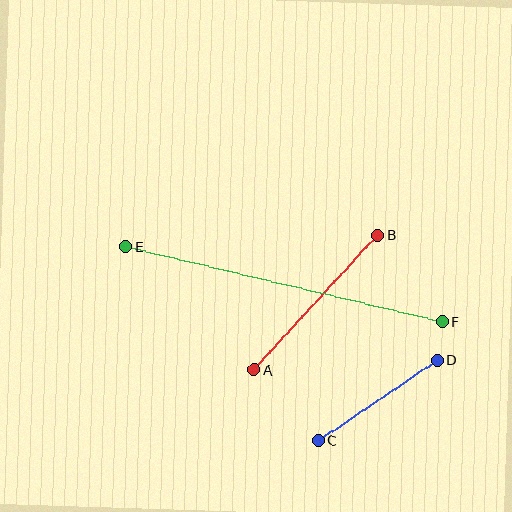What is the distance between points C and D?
The distance is approximately 143 pixels.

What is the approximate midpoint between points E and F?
The midpoint is at approximately (284, 284) pixels.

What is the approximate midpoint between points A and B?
The midpoint is at approximately (316, 302) pixels.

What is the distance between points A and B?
The distance is approximately 183 pixels.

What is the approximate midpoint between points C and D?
The midpoint is at approximately (378, 400) pixels.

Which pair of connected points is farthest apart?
Points E and F are farthest apart.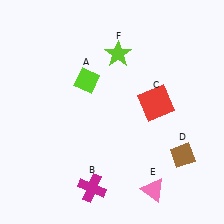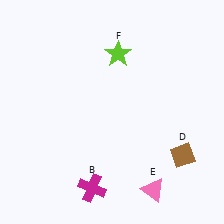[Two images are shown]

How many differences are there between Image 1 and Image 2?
There are 2 differences between the two images.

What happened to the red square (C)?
The red square (C) was removed in Image 2. It was in the top-right area of Image 1.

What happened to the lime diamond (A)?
The lime diamond (A) was removed in Image 2. It was in the top-left area of Image 1.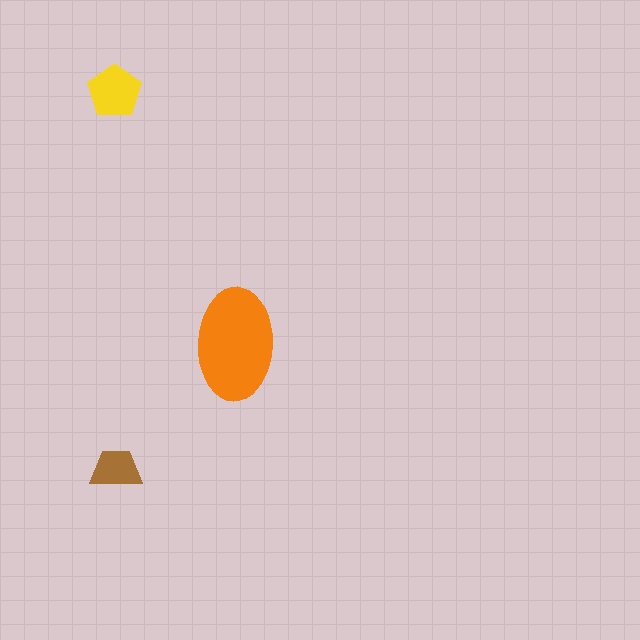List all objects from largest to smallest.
The orange ellipse, the yellow pentagon, the brown trapezoid.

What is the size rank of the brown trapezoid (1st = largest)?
3rd.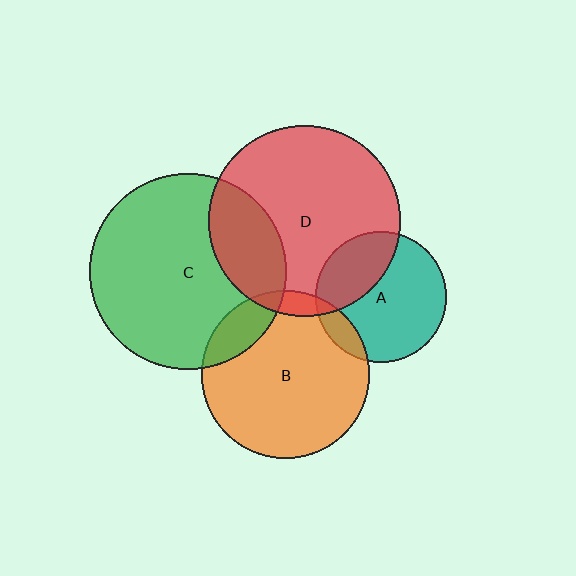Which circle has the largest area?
Circle C (green).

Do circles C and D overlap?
Yes.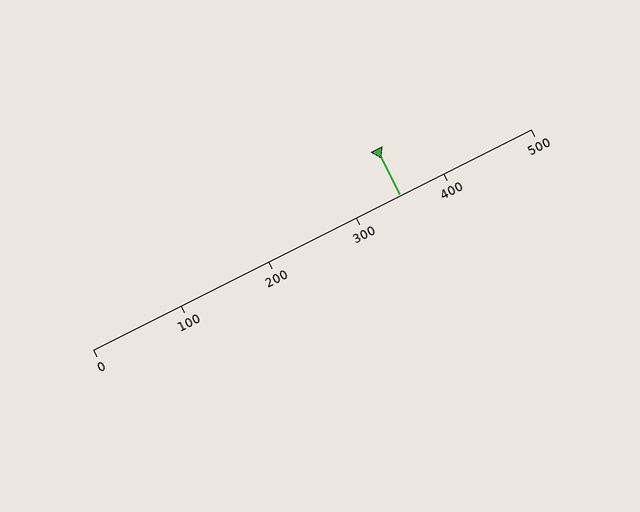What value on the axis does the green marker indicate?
The marker indicates approximately 350.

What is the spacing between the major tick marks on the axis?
The major ticks are spaced 100 apart.